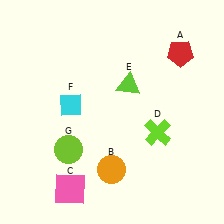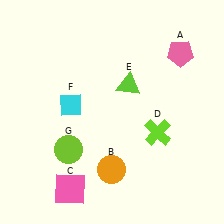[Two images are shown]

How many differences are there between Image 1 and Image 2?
There is 1 difference between the two images.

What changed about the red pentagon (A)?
In Image 1, A is red. In Image 2, it changed to pink.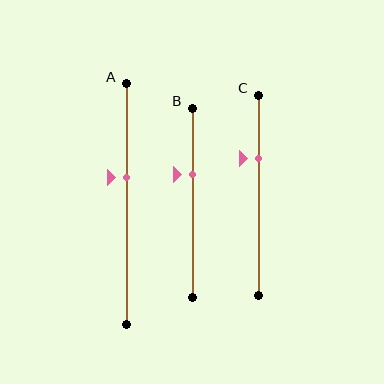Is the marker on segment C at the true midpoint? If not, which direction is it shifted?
No, the marker on segment C is shifted upward by about 18% of the segment length.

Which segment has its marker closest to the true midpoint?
Segment A has its marker closest to the true midpoint.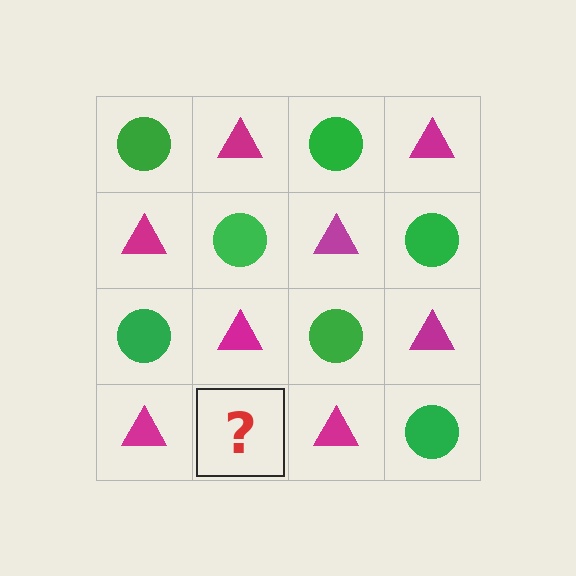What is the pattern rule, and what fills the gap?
The rule is that it alternates green circle and magenta triangle in a checkerboard pattern. The gap should be filled with a green circle.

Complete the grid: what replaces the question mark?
The question mark should be replaced with a green circle.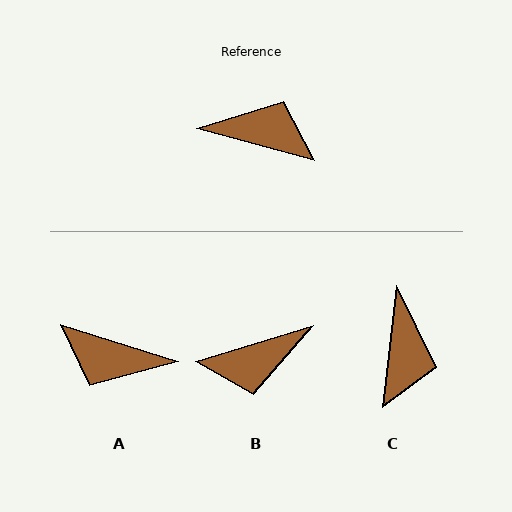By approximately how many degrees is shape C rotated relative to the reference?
Approximately 81 degrees clockwise.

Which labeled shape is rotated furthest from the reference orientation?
A, about 178 degrees away.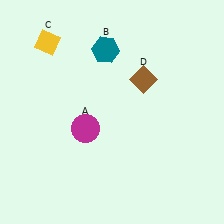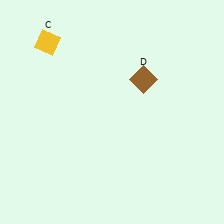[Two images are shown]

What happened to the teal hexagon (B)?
The teal hexagon (B) was removed in Image 2. It was in the top-left area of Image 1.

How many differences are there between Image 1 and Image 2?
There are 2 differences between the two images.